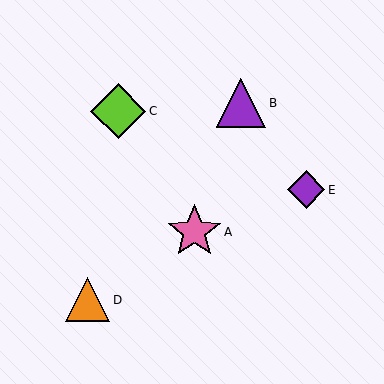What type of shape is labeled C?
Shape C is a lime diamond.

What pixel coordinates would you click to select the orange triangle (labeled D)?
Click at (88, 300) to select the orange triangle D.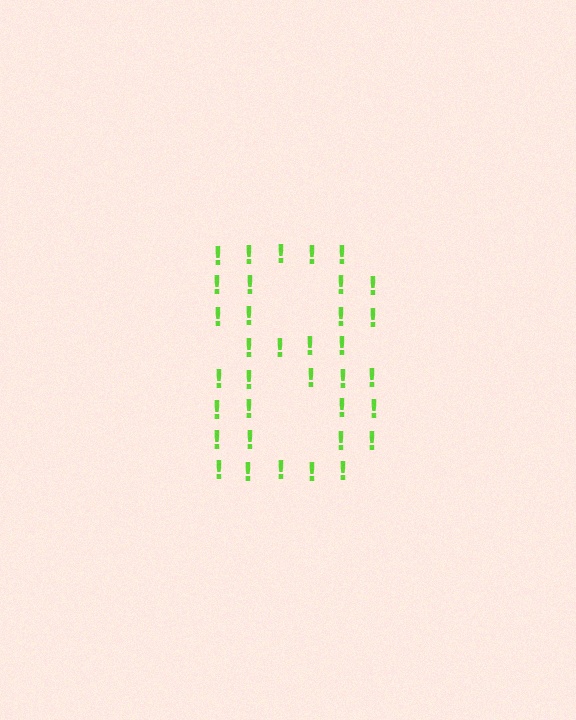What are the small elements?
The small elements are exclamation marks.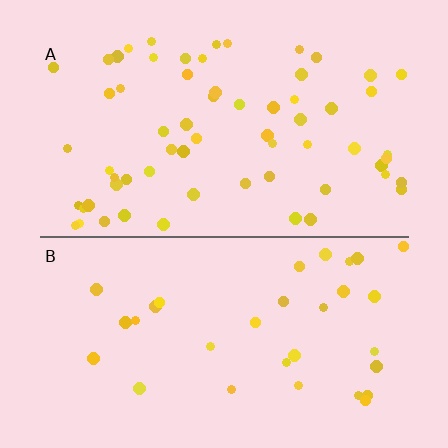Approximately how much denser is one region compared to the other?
Approximately 2.0× — region A over region B.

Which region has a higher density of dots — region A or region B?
A (the top).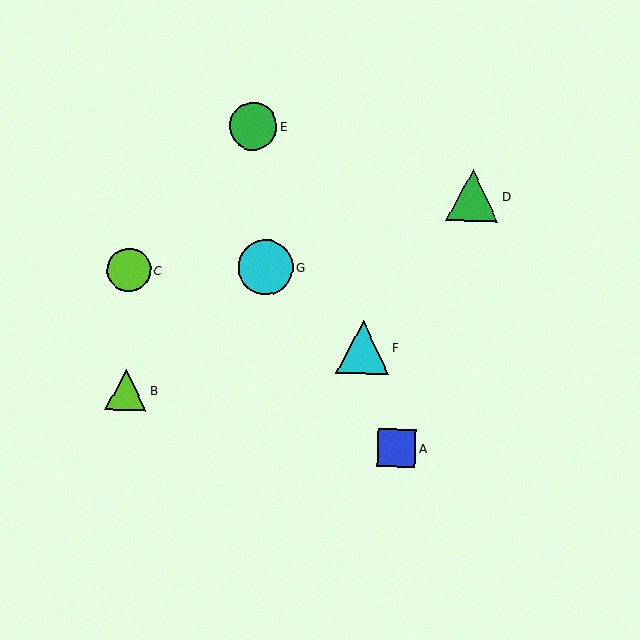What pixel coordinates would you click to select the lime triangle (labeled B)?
Click at (126, 390) to select the lime triangle B.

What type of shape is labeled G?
Shape G is a cyan circle.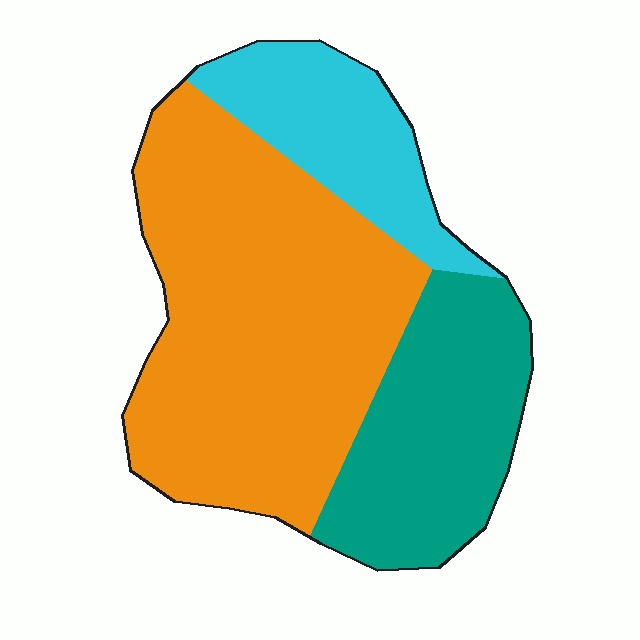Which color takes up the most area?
Orange, at roughly 55%.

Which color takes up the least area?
Cyan, at roughly 20%.